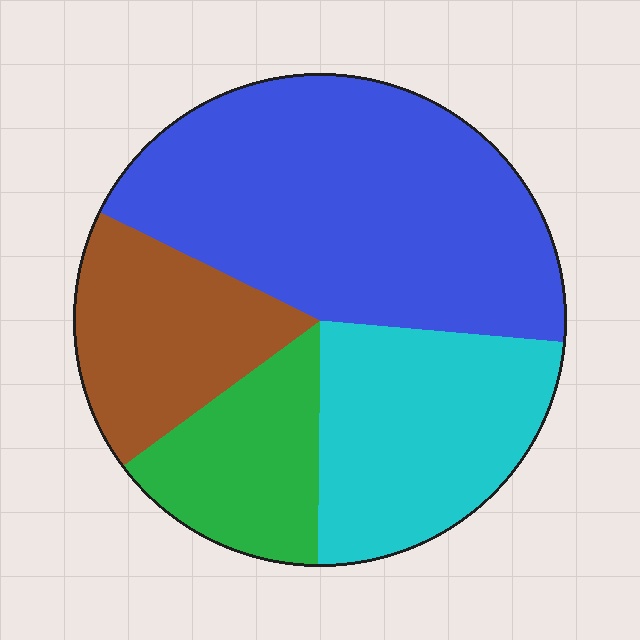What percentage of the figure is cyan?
Cyan covers about 25% of the figure.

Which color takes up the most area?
Blue, at roughly 45%.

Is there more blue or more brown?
Blue.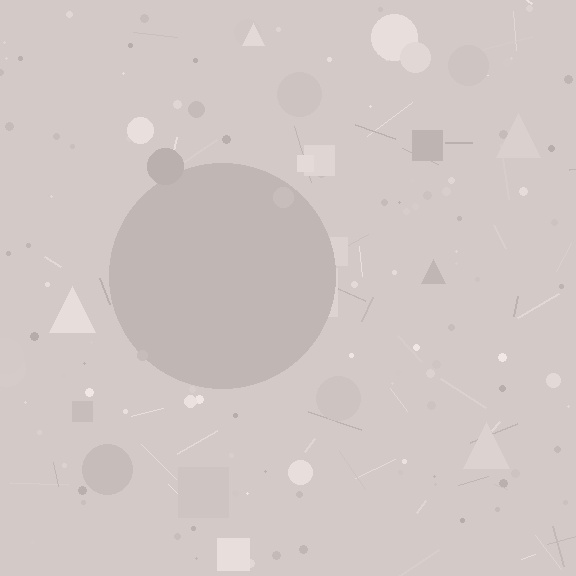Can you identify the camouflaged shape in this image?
The camouflaged shape is a circle.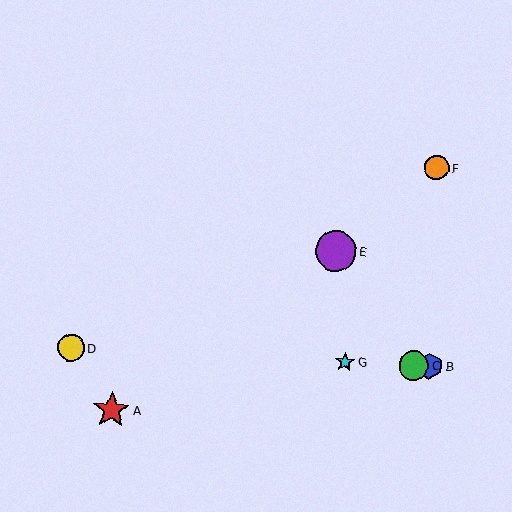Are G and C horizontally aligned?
Yes, both are at y≈362.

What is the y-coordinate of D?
Object D is at y≈348.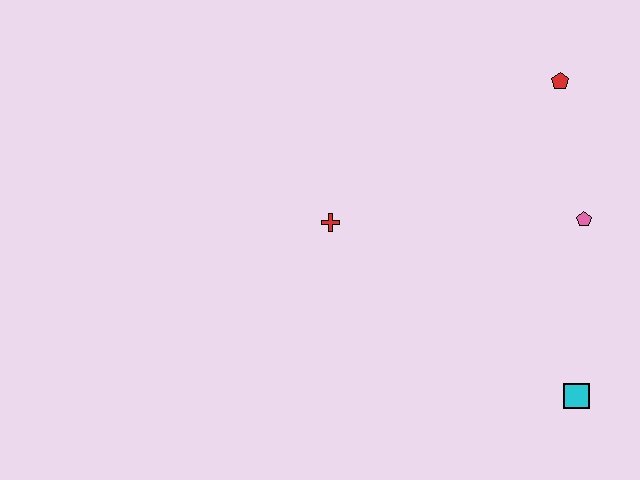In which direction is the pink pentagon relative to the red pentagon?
The pink pentagon is below the red pentagon.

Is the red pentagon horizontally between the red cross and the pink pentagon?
Yes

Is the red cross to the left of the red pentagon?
Yes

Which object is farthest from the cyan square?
The red pentagon is farthest from the cyan square.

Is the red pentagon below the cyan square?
No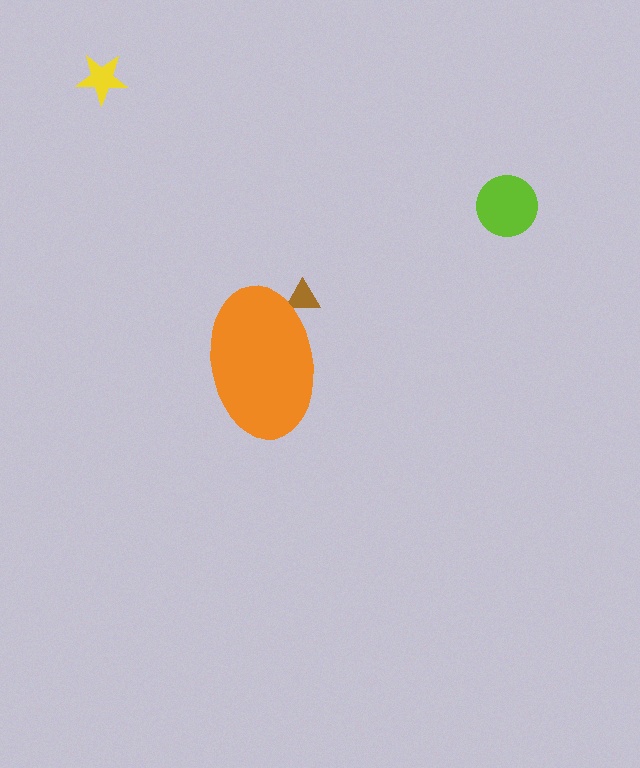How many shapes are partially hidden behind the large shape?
1 shape is partially hidden.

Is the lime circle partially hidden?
No, the lime circle is fully visible.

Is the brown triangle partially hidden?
Yes, the brown triangle is partially hidden behind the orange ellipse.